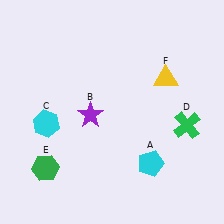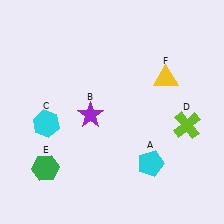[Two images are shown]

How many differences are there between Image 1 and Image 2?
There is 1 difference between the two images.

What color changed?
The cross (D) changed from green in Image 1 to lime in Image 2.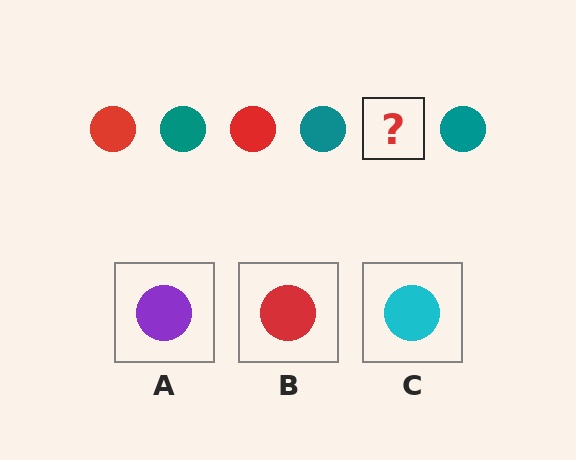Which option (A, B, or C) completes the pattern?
B.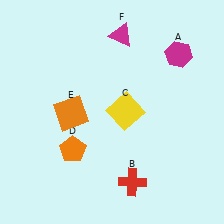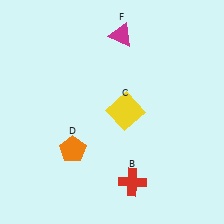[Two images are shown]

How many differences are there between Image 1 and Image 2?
There are 2 differences between the two images.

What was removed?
The magenta hexagon (A), the orange square (E) were removed in Image 2.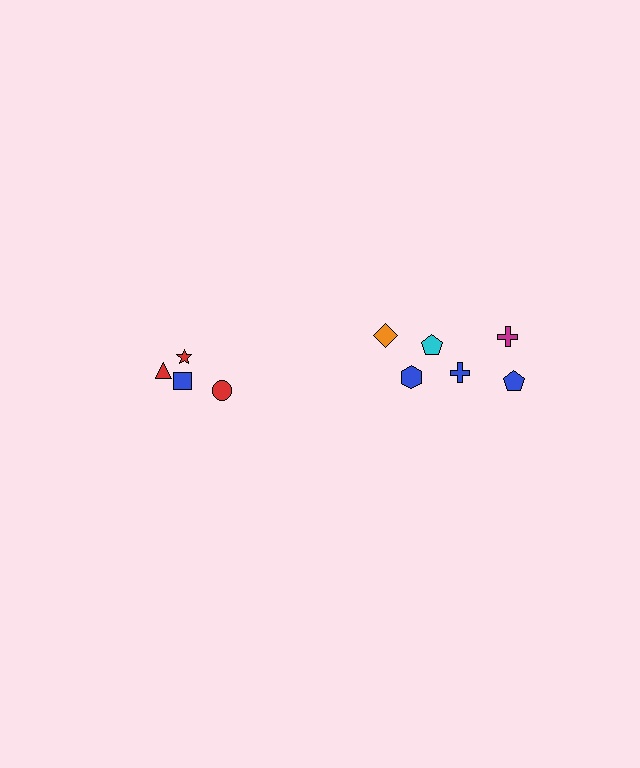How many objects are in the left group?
There are 4 objects.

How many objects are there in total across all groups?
There are 10 objects.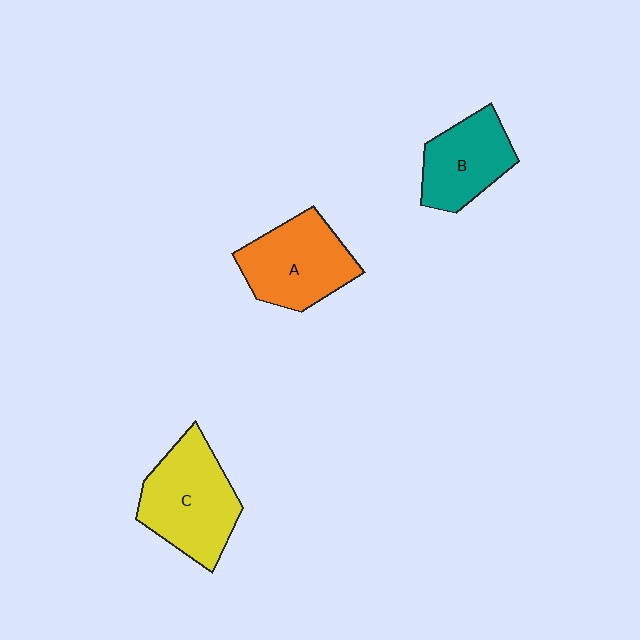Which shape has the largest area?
Shape C (yellow).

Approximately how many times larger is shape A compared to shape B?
Approximately 1.2 times.